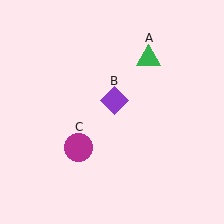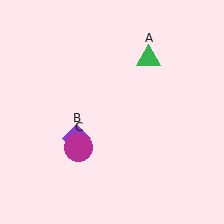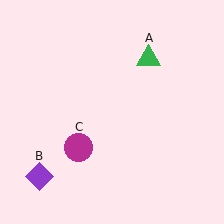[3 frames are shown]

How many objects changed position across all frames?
1 object changed position: purple diamond (object B).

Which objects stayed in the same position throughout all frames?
Green triangle (object A) and magenta circle (object C) remained stationary.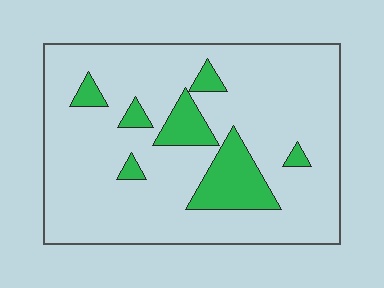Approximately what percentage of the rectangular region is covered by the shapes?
Approximately 15%.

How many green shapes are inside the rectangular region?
7.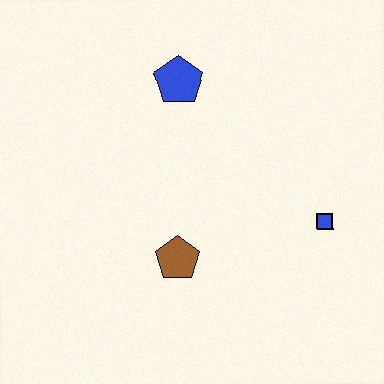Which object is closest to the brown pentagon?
The blue square is closest to the brown pentagon.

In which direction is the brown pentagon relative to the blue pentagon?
The brown pentagon is below the blue pentagon.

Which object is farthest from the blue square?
The blue pentagon is farthest from the blue square.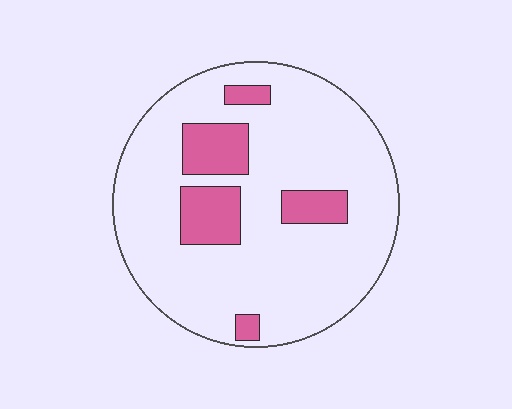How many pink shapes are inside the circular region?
5.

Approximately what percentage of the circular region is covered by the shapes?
Approximately 15%.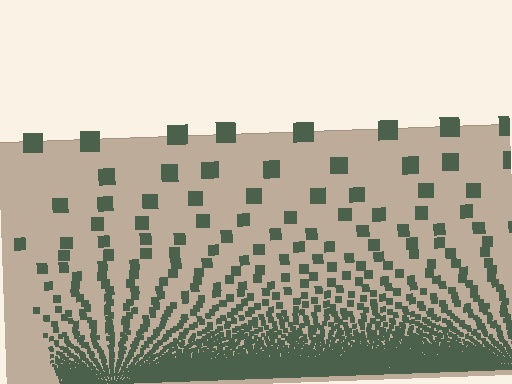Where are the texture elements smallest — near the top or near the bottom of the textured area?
Near the bottom.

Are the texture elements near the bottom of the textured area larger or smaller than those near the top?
Smaller. The gradient is inverted — elements near the bottom are smaller and denser.